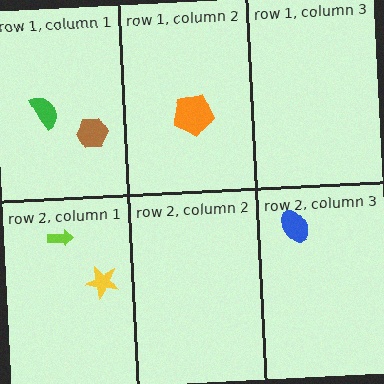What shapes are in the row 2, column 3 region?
The blue ellipse.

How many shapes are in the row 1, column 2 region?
1.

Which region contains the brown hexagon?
The row 1, column 1 region.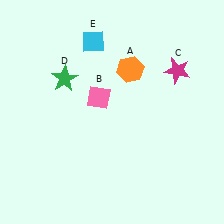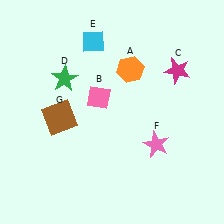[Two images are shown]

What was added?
A pink star (F), a brown square (G) were added in Image 2.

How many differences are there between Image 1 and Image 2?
There are 2 differences between the two images.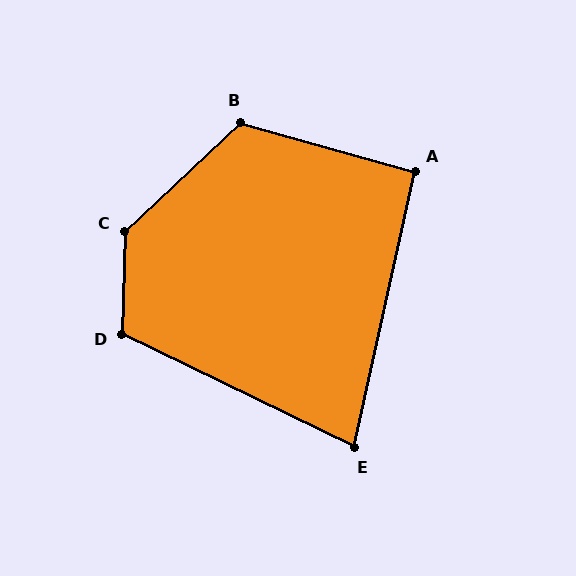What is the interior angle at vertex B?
Approximately 121 degrees (obtuse).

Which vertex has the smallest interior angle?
E, at approximately 77 degrees.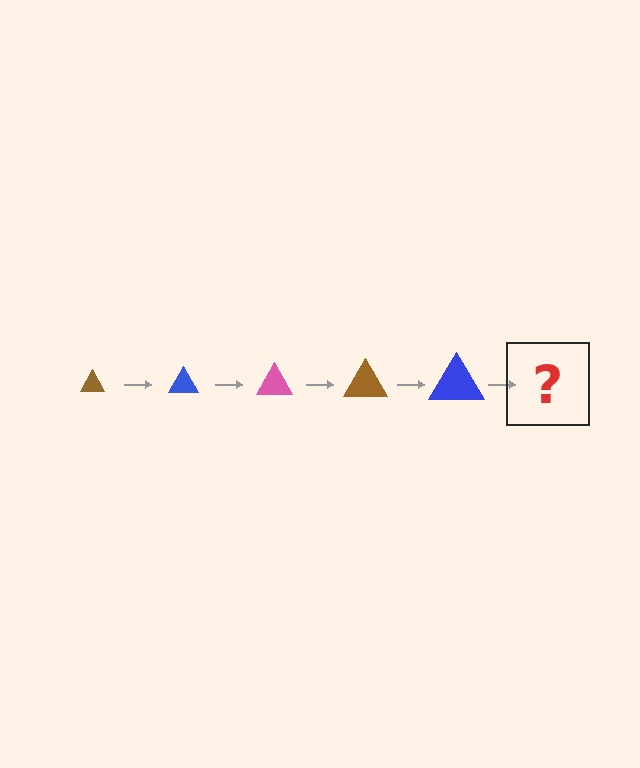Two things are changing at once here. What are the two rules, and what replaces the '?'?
The two rules are that the triangle grows larger each step and the color cycles through brown, blue, and pink. The '?' should be a pink triangle, larger than the previous one.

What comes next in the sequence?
The next element should be a pink triangle, larger than the previous one.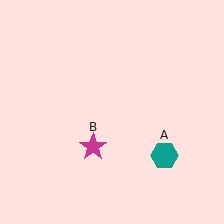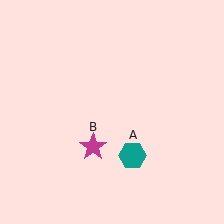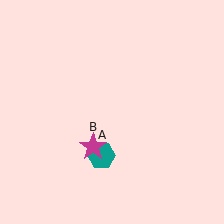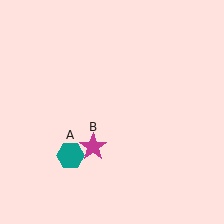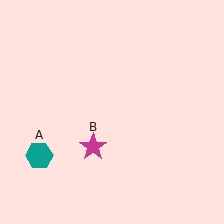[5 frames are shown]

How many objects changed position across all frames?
1 object changed position: teal hexagon (object A).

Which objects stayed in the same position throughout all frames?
Magenta star (object B) remained stationary.